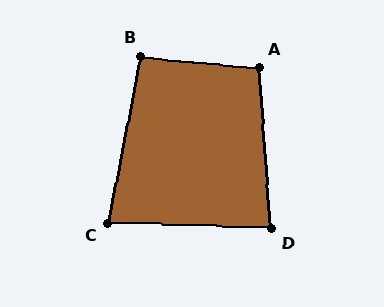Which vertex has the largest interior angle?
A, at approximately 99 degrees.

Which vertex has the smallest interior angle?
C, at approximately 81 degrees.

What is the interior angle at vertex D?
Approximately 84 degrees (acute).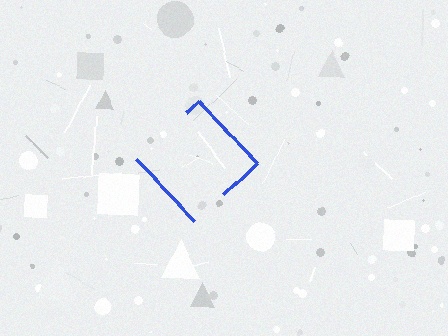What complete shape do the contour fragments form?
The contour fragments form a diamond.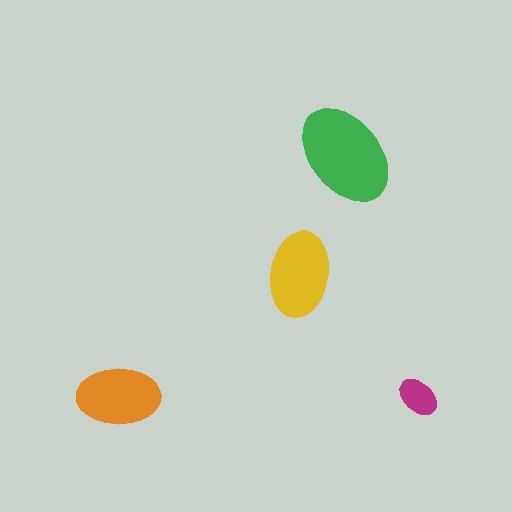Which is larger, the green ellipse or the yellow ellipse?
The green one.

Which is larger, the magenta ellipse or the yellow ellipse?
The yellow one.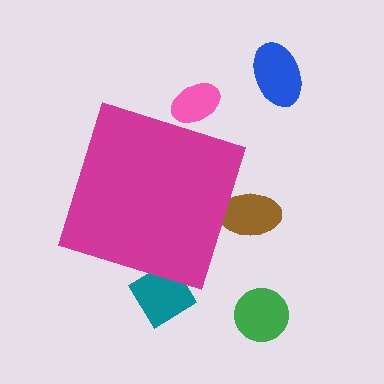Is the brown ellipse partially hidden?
Yes, the brown ellipse is partially hidden behind the magenta diamond.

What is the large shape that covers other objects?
A magenta diamond.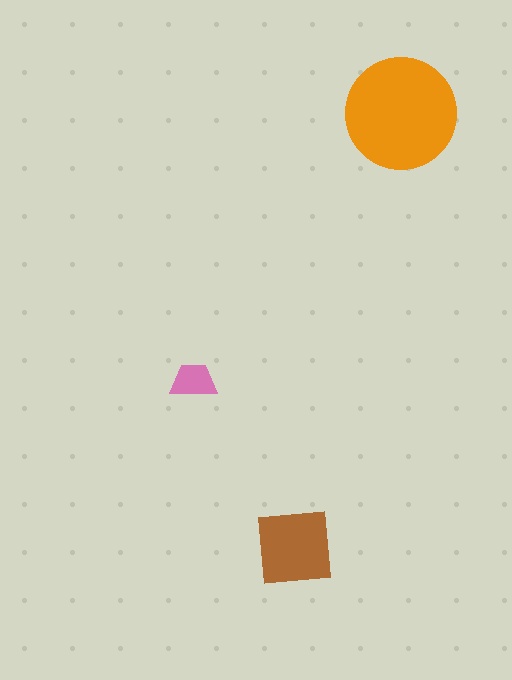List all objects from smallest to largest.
The pink trapezoid, the brown square, the orange circle.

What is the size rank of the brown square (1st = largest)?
2nd.